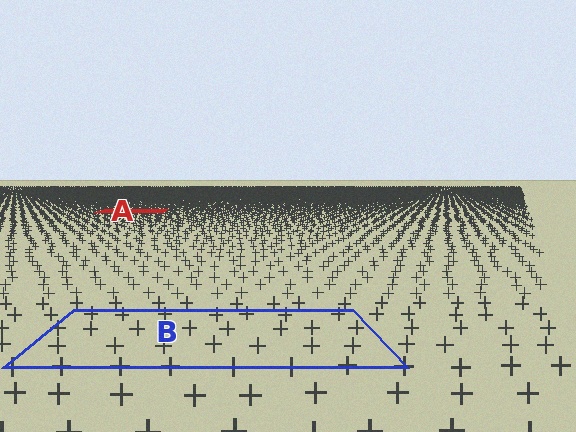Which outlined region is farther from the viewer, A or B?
Region A is farther from the viewer — the texture elements inside it appear smaller and more densely packed.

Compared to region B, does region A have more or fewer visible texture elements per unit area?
Region A has more texture elements per unit area — they are packed more densely because it is farther away.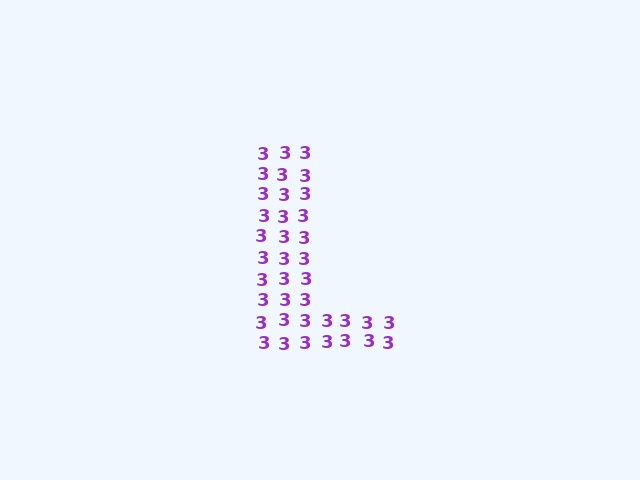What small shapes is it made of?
It is made of small digit 3's.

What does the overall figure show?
The overall figure shows the letter L.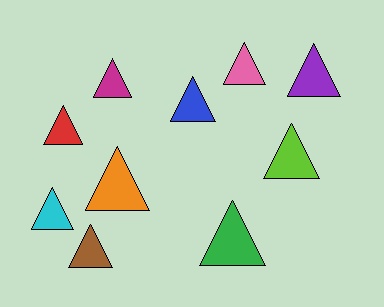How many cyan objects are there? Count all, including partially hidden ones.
There is 1 cyan object.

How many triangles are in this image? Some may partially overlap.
There are 10 triangles.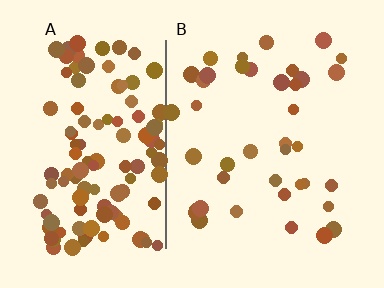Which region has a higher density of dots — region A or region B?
A (the left).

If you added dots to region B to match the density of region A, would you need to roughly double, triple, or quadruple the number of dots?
Approximately triple.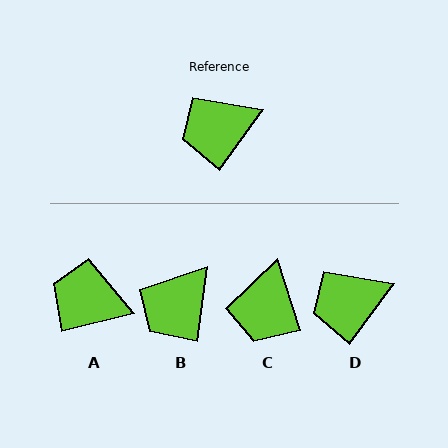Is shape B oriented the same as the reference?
No, it is off by about 28 degrees.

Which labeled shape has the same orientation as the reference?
D.